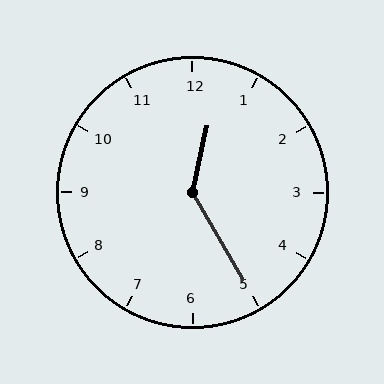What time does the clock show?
12:25.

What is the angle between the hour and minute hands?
Approximately 138 degrees.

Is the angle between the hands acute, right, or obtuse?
It is obtuse.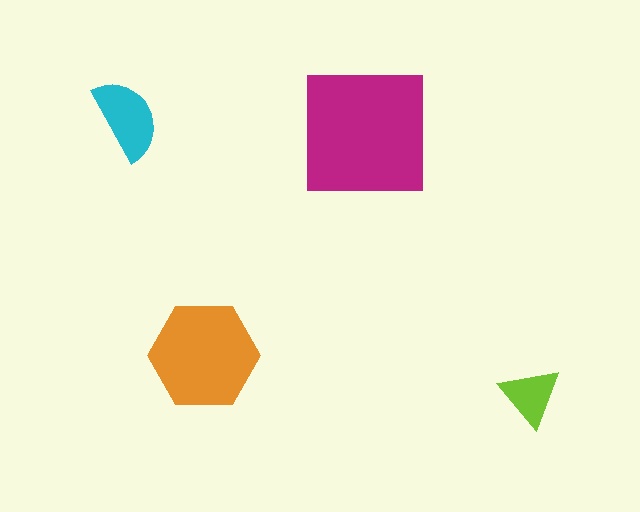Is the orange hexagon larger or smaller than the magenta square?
Smaller.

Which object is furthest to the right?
The lime triangle is rightmost.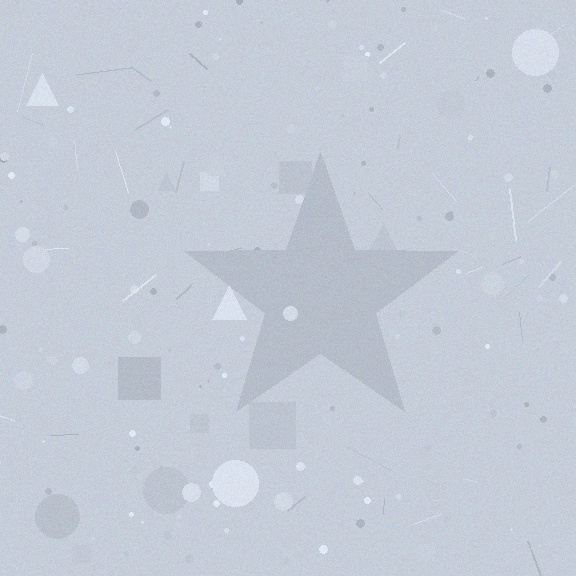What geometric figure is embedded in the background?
A star is embedded in the background.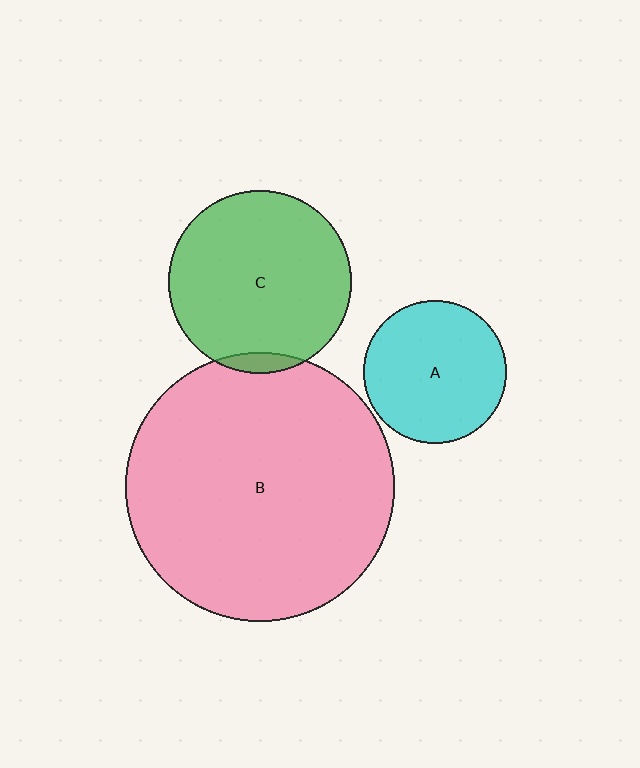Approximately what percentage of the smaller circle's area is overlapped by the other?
Approximately 5%.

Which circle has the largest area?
Circle B (pink).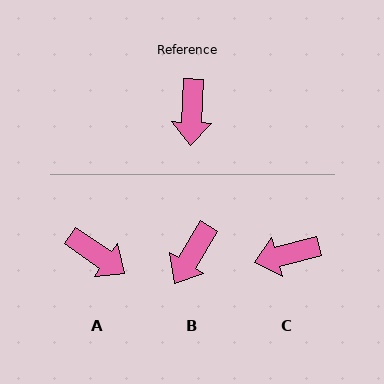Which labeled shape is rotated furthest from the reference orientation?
C, about 73 degrees away.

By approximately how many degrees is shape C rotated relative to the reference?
Approximately 73 degrees clockwise.